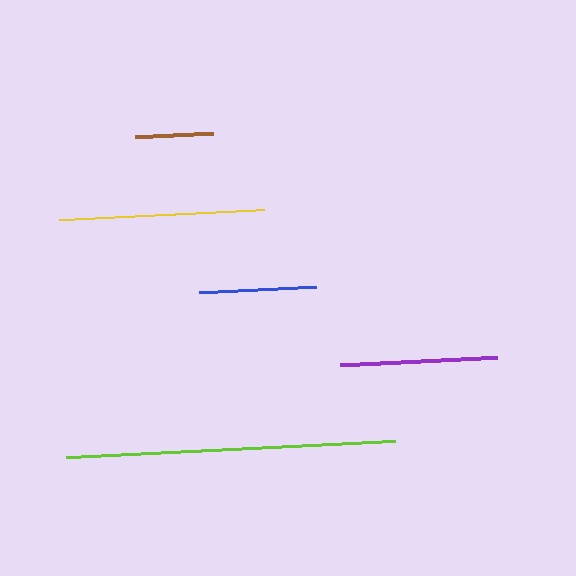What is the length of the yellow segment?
The yellow segment is approximately 205 pixels long.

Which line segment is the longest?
The lime line is the longest at approximately 329 pixels.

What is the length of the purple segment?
The purple segment is approximately 157 pixels long.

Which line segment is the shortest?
The brown line is the shortest at approximately 79 pixels.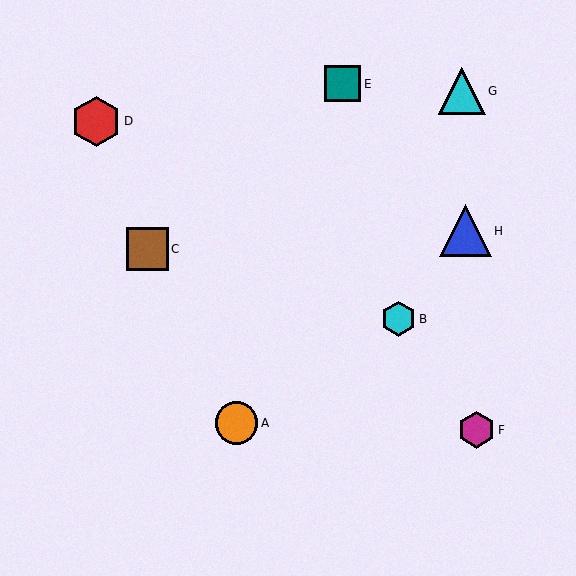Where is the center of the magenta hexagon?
The center of the magenta hexagon is at (477, 430).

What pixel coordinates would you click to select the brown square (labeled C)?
Click at (147, 249) to select the brown square C.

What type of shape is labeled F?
Shape F is a magenta hexagon.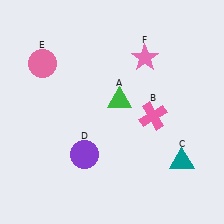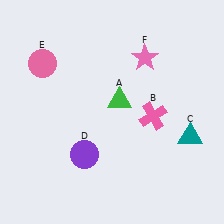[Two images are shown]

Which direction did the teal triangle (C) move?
The teal triangle (C) moved up.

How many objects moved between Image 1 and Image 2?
1 object moved between the two images.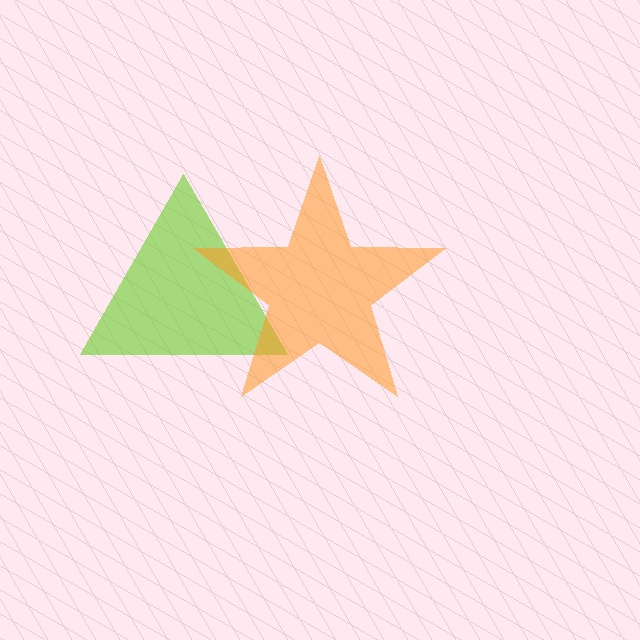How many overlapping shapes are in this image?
There are 2 overlapping shapes in the image.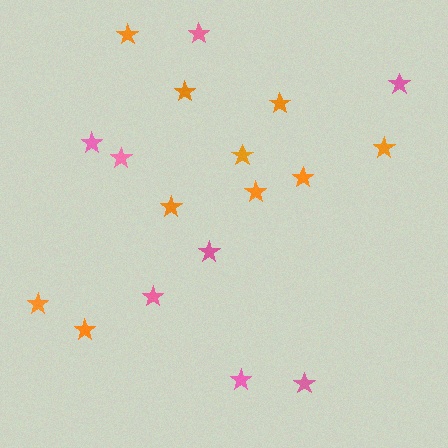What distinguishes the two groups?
There are 2 groups: one group of pink stars (8) and one group of orange stars (10).